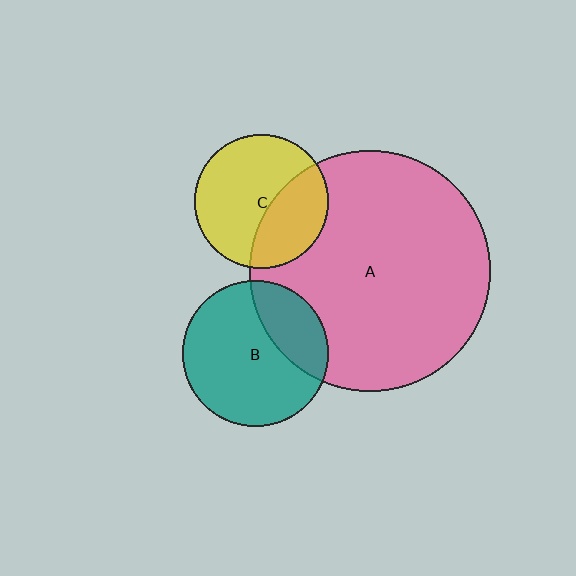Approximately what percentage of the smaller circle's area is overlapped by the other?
Approximately 25%.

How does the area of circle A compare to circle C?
Approximately 3.2 times.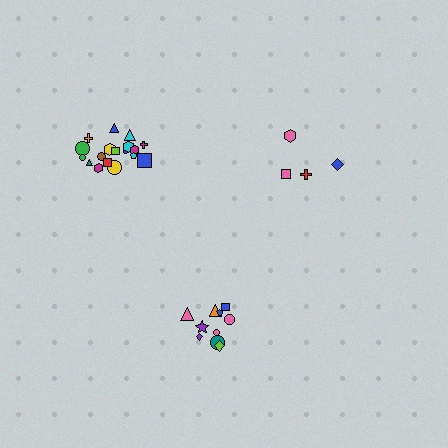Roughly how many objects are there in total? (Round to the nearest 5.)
Roughly 30 objects in total.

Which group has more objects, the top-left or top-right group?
The top-left group.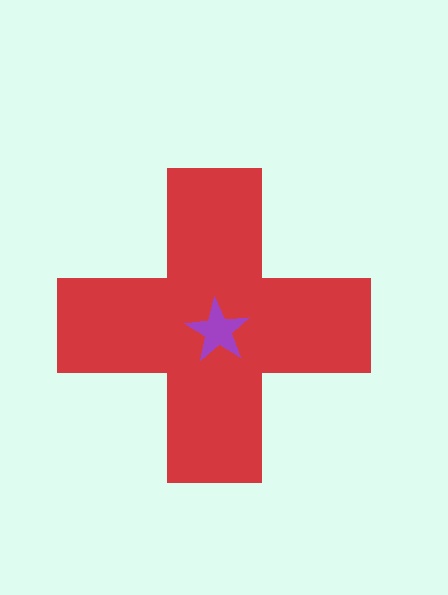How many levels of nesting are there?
2.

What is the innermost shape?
The purple star.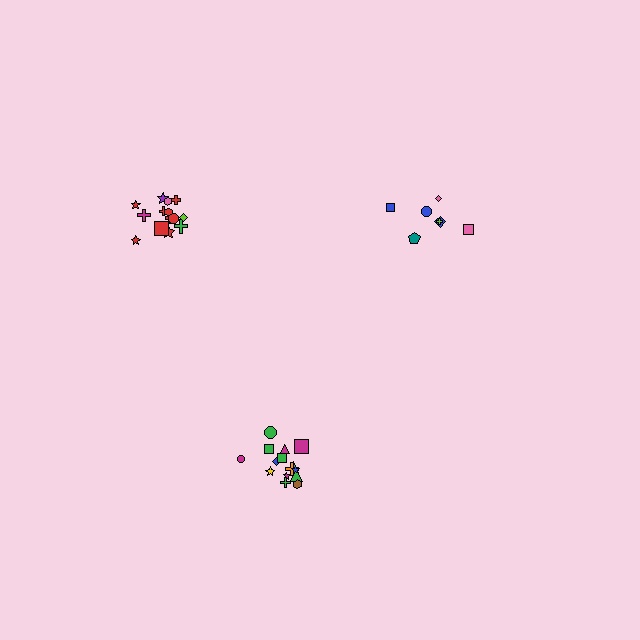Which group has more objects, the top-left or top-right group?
The top-left group.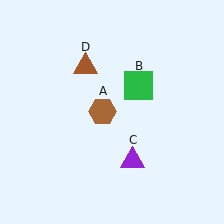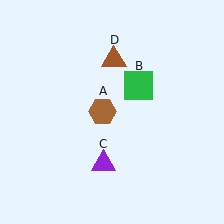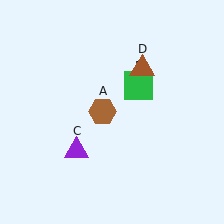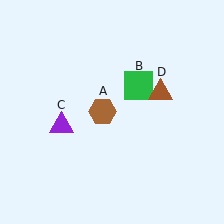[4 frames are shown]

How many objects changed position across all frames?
2 objects changed position: purple triangle (object C), brown triangle (object D).